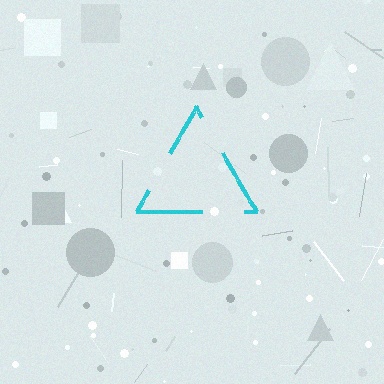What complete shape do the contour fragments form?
The contour fragments form a triangle.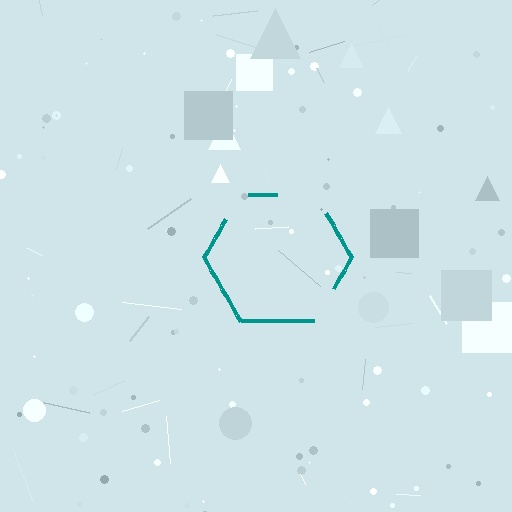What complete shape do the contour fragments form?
The contour fragments form a hexagon.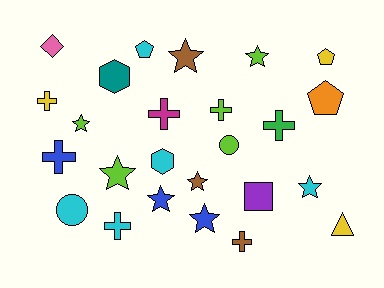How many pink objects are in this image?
There is 1 pink object.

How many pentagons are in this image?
There are 3 pentagons.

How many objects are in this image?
There are 25 objects.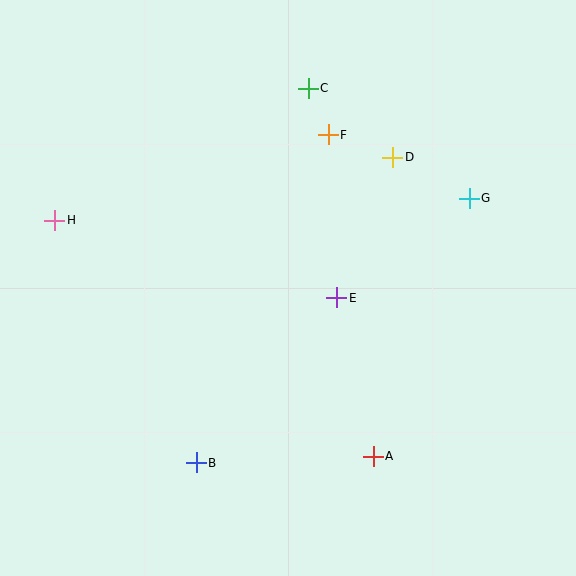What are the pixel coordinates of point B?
Point B is at (196, 463).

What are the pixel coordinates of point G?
Point G is at (469, 198).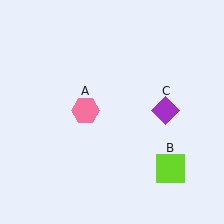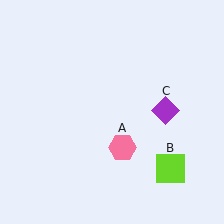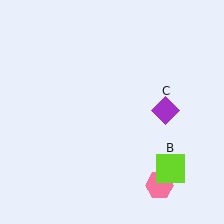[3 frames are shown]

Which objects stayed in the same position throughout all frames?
Lime square (object B) and purple diamond (object C) remained stationary.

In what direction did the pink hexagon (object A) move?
The pink hexagon (object A) moved down and to the right.